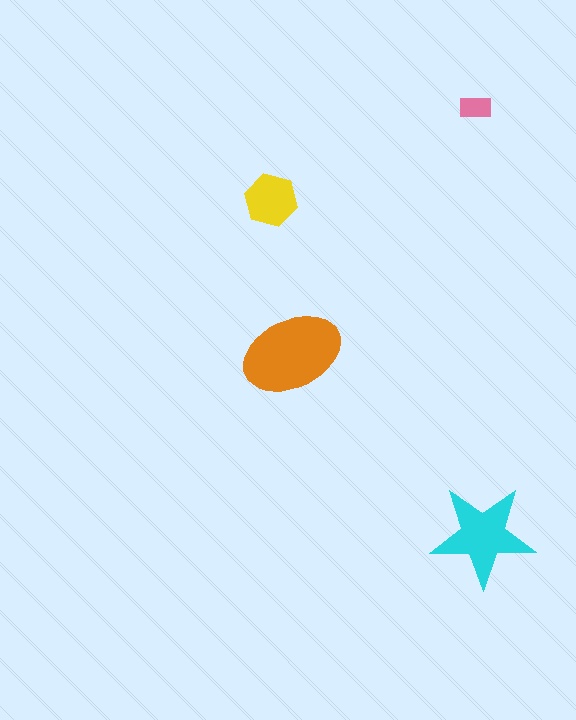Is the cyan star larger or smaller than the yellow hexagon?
Larger.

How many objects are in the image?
There are 4 objects in the image.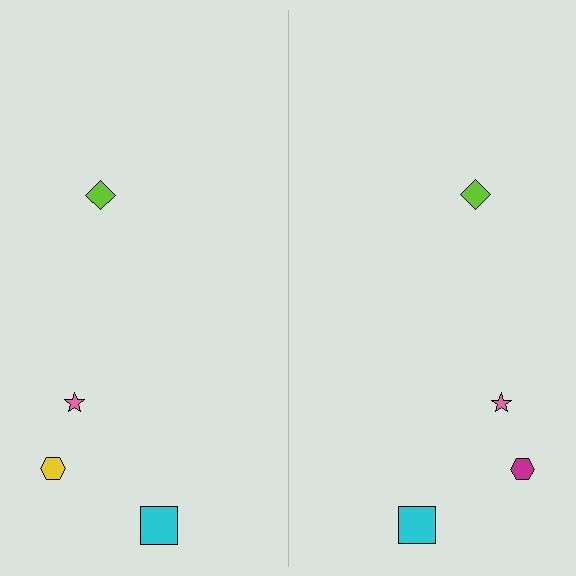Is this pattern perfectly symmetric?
No, the pattern is not perfectly symmetric. The magenta hexagon on the right side breaks the symmetry — its mirror counterpart is yellow.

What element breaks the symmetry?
The magenta hexagon on the right side breaks the symmetry — its mirror counterpart is yellow.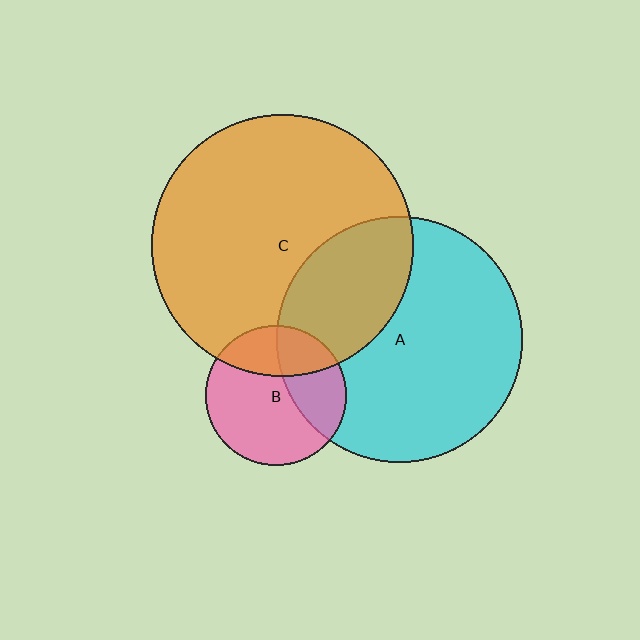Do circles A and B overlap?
Yes.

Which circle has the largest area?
Circle C (orange).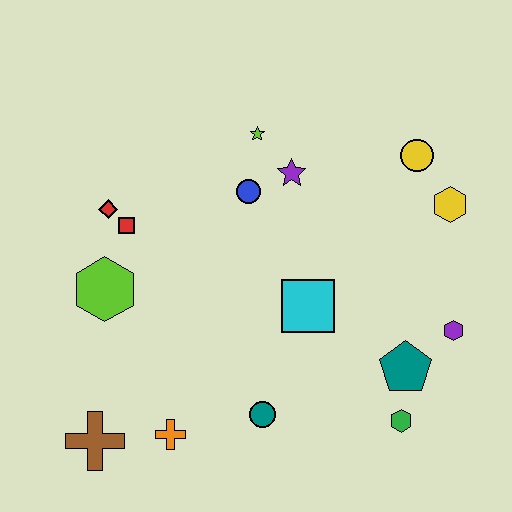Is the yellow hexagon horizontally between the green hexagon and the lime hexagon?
No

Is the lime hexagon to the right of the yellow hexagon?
No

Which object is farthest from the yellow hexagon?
The brown cross is farthest from the yellow hexagon.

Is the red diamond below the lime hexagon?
No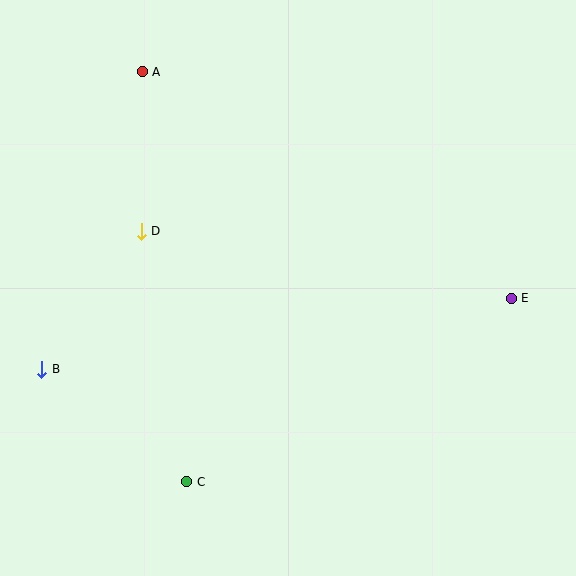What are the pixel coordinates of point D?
Point D is at (141, 231).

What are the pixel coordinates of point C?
Point C is at (187, 482).